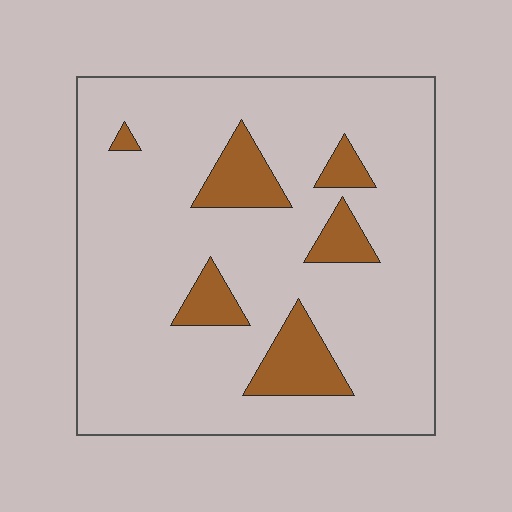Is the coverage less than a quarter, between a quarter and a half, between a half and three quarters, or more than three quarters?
Less than a quarter.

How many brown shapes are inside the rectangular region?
6.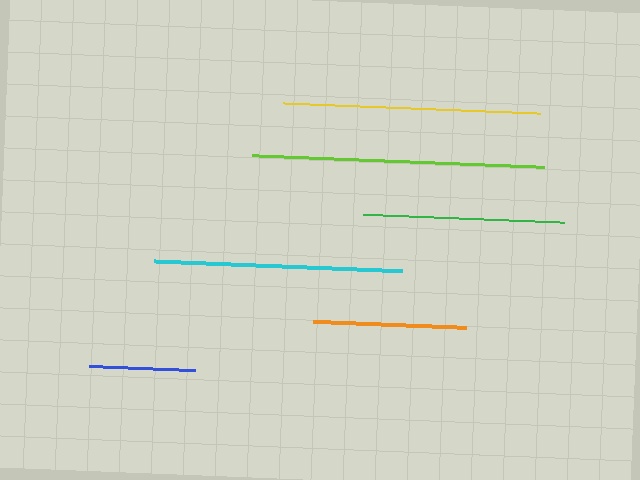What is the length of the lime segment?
The lime segment is approximately 292 pixels long.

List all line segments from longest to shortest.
From longest to shortest: lime, yellow, cyan, green, orange, blue.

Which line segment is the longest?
The lime line is the longest at approximately 292 pixels.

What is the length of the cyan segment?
The cyan segment is approximately 248 pixels long.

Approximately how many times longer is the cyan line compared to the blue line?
The cyan line is approximately 2.3 times the length of the blue line.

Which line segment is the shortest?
The blue line is the shortest at approximately 106 pixels.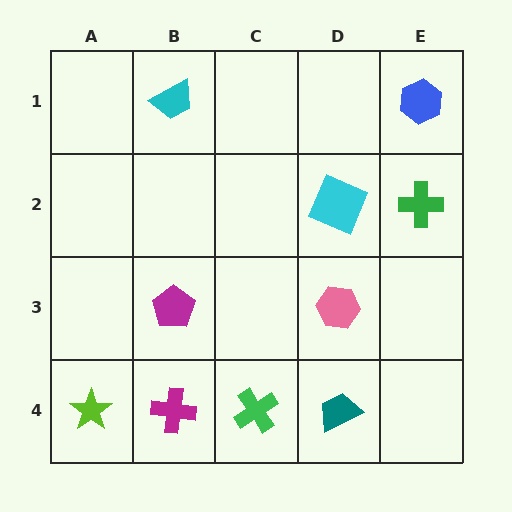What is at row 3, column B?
A magenta pentagon.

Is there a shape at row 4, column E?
No, that cell is empty.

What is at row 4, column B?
A magenta cross.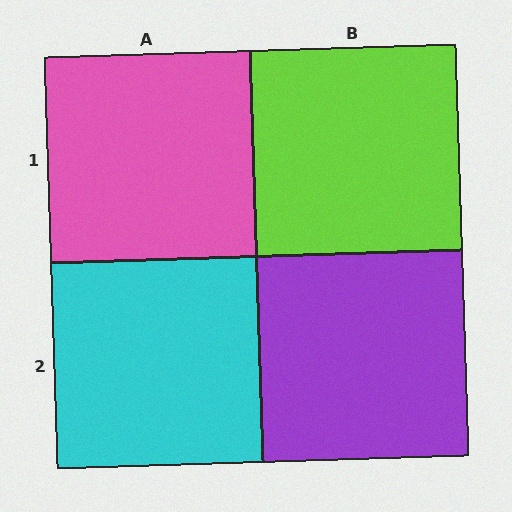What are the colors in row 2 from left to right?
Cyan, purple.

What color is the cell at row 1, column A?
Pink.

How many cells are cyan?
1 cell is cyan.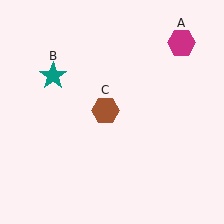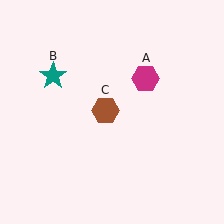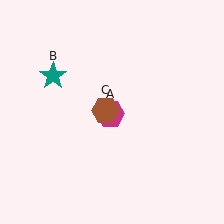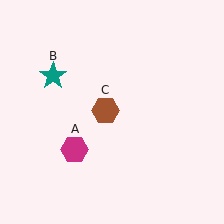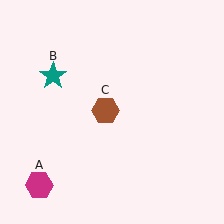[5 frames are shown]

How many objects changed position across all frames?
1 object changed position: magenta hexagon (object A).